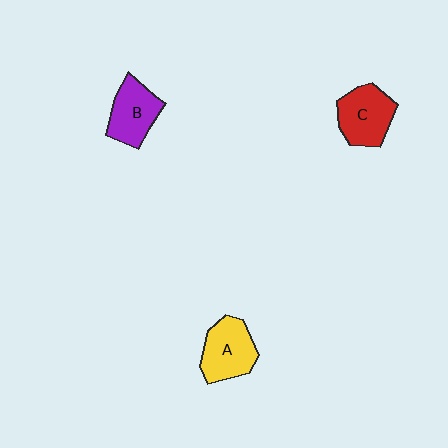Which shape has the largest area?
Shape A (yellow).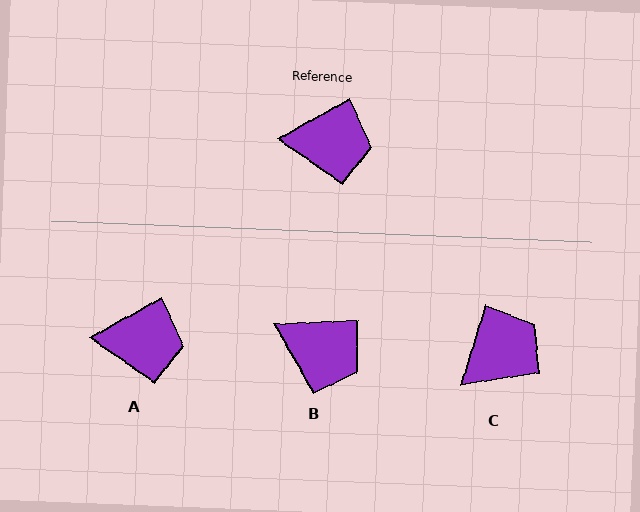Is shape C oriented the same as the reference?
No, it is off by about 44 degrees.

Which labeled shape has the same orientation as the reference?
A.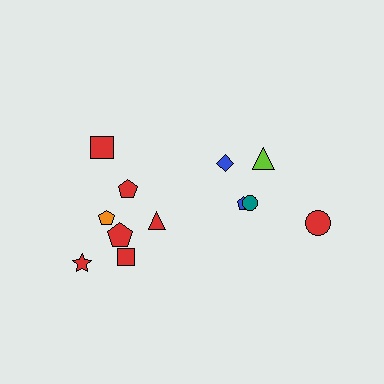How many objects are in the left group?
There are 7 objects.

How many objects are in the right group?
There are 5 objects.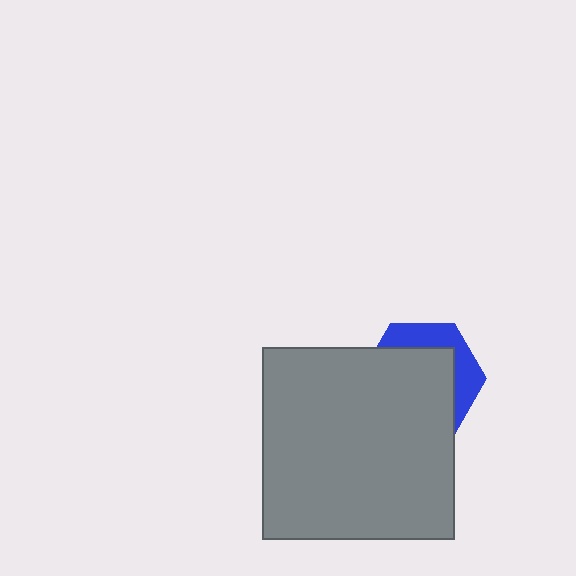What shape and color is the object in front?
The object in front is a gray square.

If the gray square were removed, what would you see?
You would see the complete blue hexagon.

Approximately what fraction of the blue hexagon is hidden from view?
Roughly 68% of the blue hexagon is hidden behind the gray square.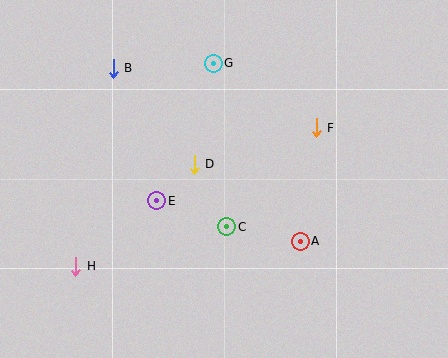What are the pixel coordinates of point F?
Point F is at (316, 128).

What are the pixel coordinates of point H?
Point H is at (76, 266).